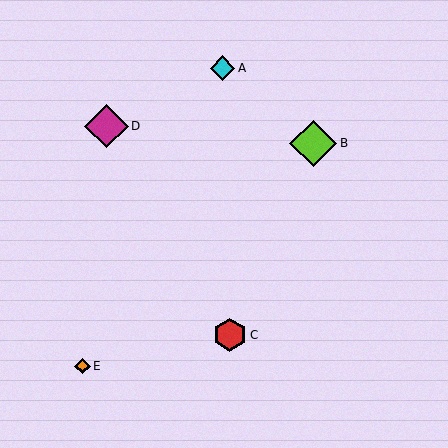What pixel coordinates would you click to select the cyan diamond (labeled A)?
Click at (222, 68) to select the cyan diamond A.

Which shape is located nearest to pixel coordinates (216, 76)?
The cyan diamond (labeled A) at (222, 68) is nearest to that location.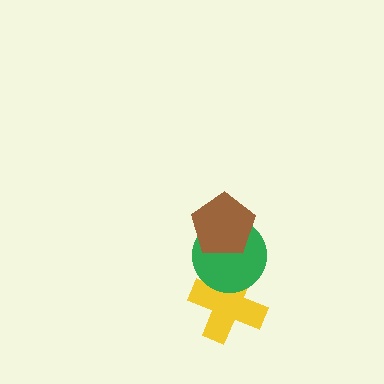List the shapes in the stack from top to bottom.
From top to bottom: the brown pentagon, the green circle, the yellow cross.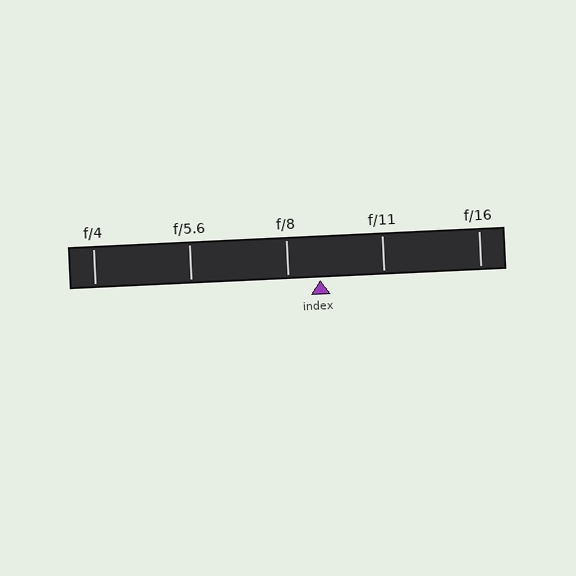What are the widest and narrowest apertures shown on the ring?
The widest aperture shown is f/4 and the narrowest is f/16.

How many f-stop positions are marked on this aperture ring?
There are 5 f-stop positions marked.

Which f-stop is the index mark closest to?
The index mark is closest to f/8.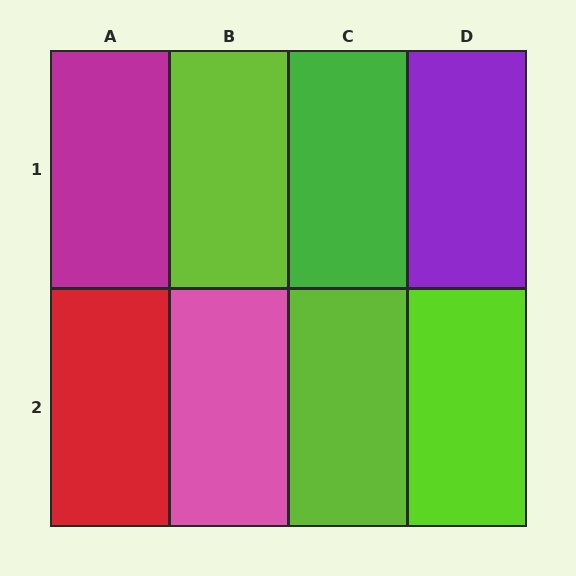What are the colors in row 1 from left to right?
Magenta, lime, green, purple.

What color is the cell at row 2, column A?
Red.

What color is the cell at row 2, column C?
Lime.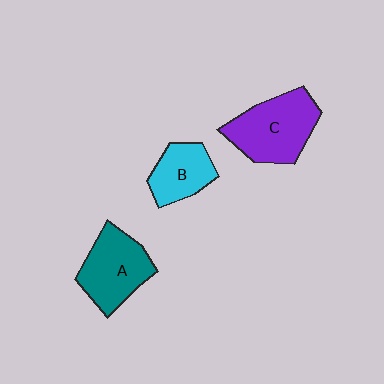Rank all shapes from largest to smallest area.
From largest to smallest: C (purple), A (teal), B (cyan).